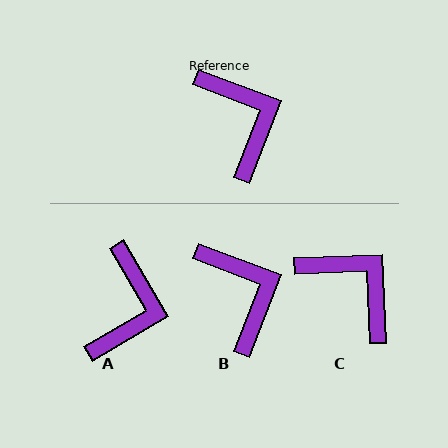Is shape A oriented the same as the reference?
No, it is off by about 39 degrees.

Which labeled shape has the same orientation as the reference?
B.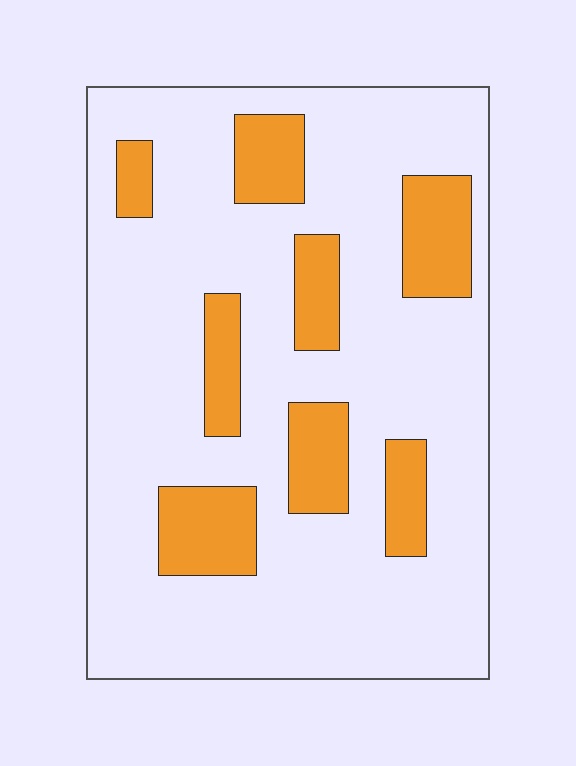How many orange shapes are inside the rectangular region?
8.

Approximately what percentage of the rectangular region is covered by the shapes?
Approximately 20%.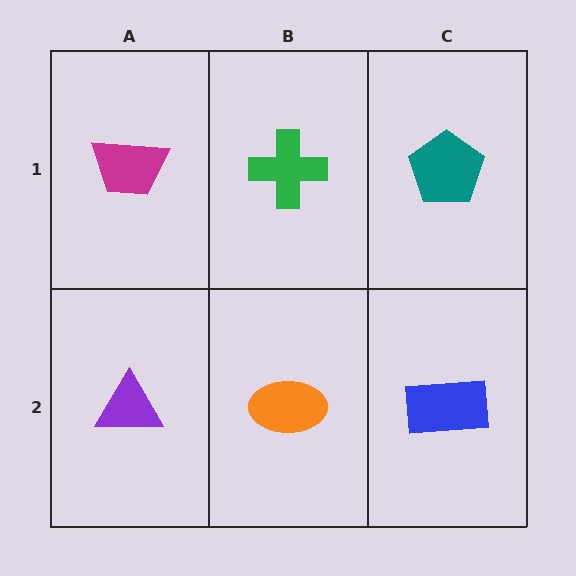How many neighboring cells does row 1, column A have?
2.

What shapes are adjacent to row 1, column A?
A purple triangle (row 2, column A), a green cross (row 1, column B).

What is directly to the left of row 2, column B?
A purple triangle.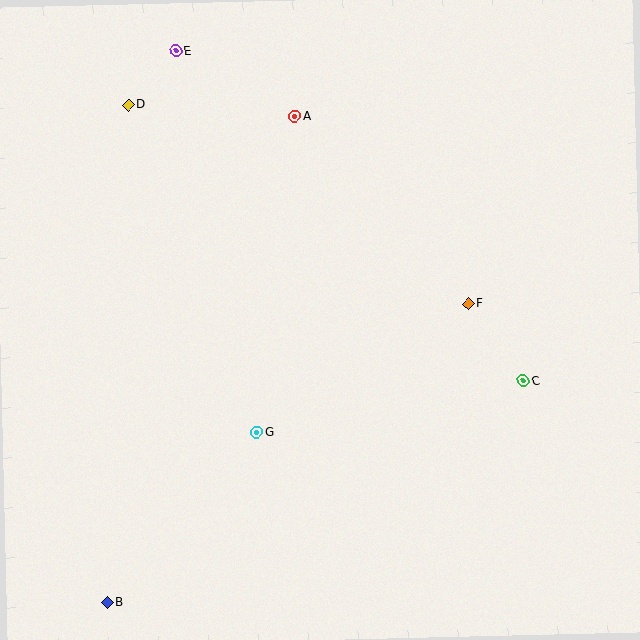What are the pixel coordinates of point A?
Point A is at (295, 116).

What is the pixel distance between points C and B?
The distance between C and B is 472 pixels.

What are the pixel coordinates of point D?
Point D is at (128, 105).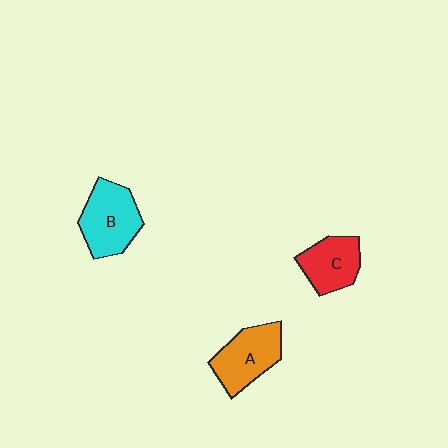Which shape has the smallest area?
Shape C (red).